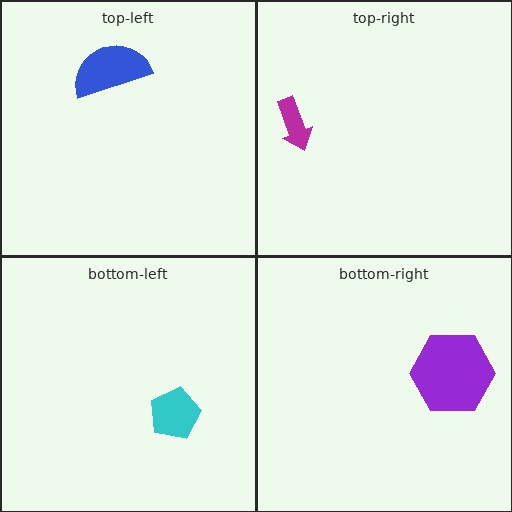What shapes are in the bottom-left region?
The cyan pentagon.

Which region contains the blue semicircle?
The top-left region.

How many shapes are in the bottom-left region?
1.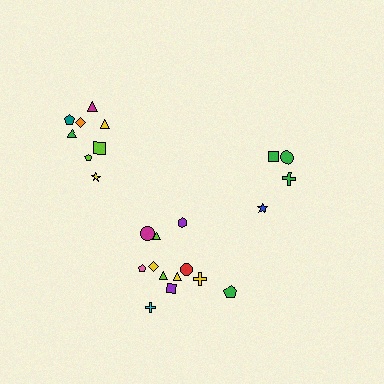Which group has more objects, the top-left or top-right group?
The top-left group.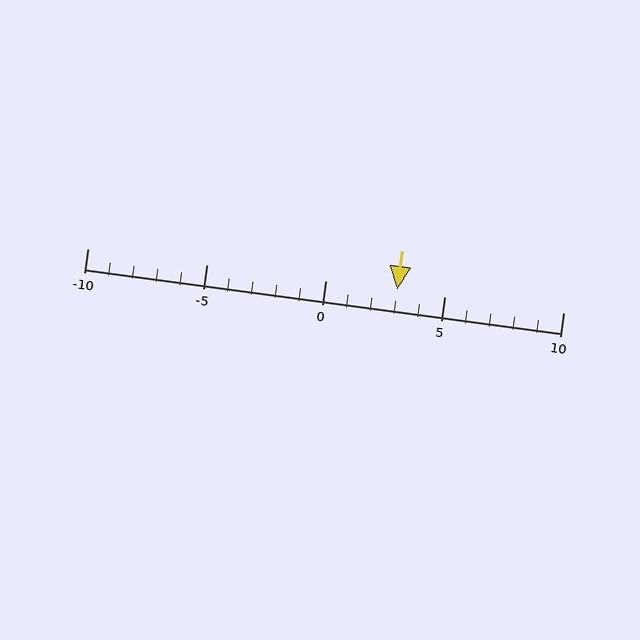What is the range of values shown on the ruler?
The ruler shows values from -10 to 10.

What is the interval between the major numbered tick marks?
The major tick marks are spaced 5 units apart.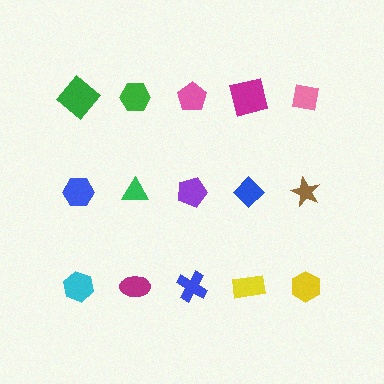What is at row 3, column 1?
A cyan hexagon.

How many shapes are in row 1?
5 shapes.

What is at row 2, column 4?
A blue diamond.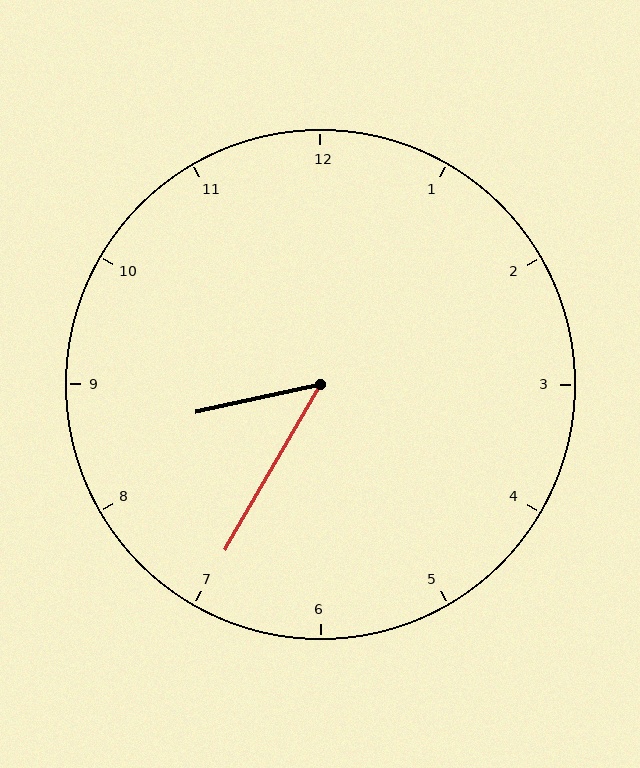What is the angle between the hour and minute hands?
Approximately 48 degrees.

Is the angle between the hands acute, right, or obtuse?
It is acute.